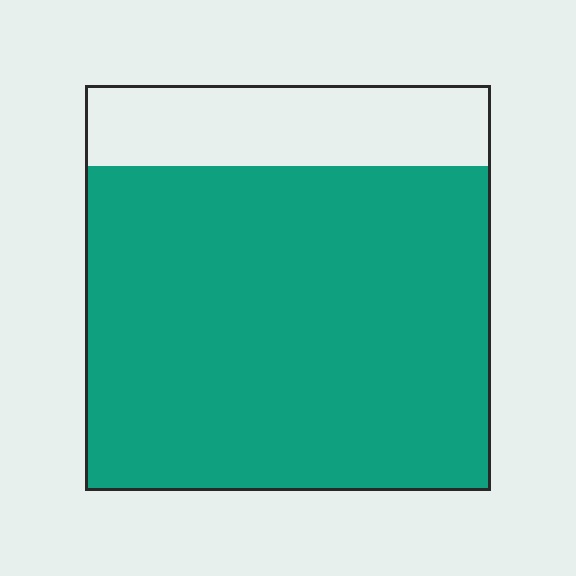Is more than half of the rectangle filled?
Yes.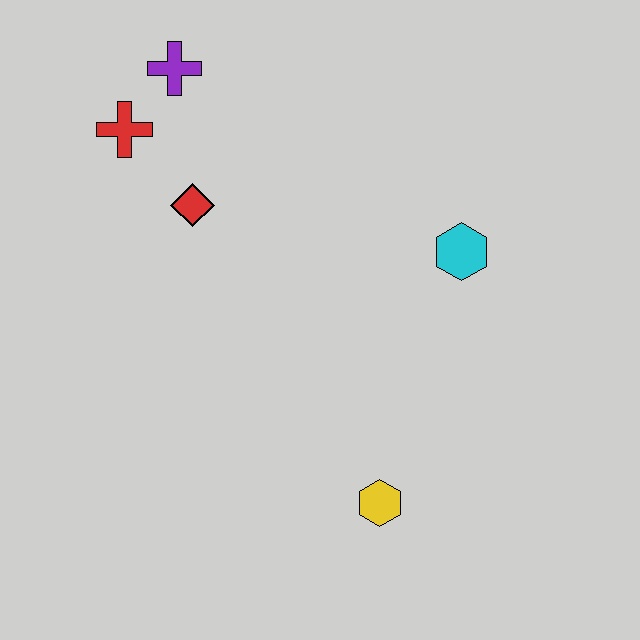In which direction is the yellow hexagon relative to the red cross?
The yellow hexagon is below the red cross.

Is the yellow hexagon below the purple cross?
Yes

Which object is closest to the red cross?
The purple cross is closest to the red cross.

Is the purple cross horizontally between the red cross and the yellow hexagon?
Yes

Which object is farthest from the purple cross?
The yellow hexagon is farthest from the purple cross.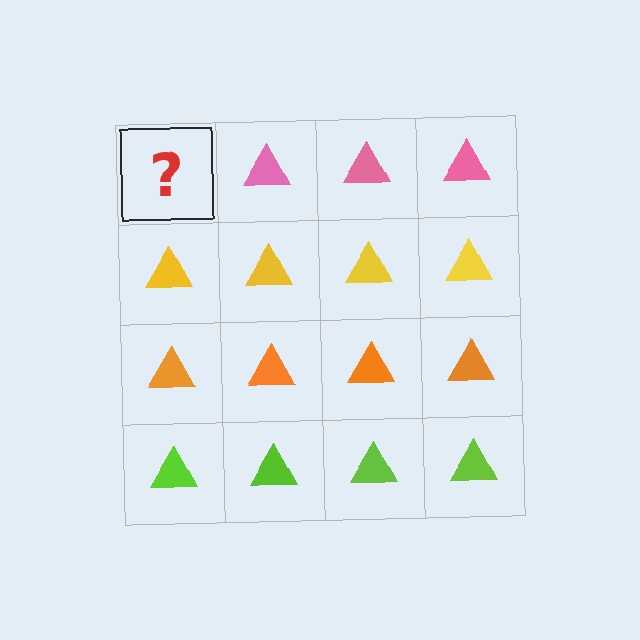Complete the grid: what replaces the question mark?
The question mark should be replaced with a pink triangle.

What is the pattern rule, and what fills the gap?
The rule is that each row has a consistent color. The gap should be filled with a pink triangle.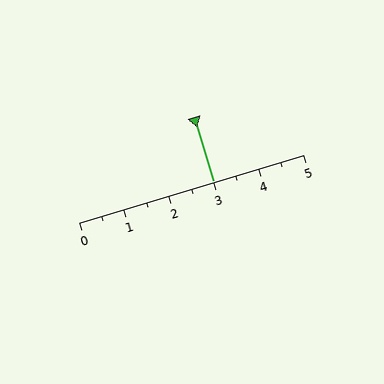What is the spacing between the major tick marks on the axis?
The major ticks are spaced 1 apart.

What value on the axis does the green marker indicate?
The marker indicates approximately 3.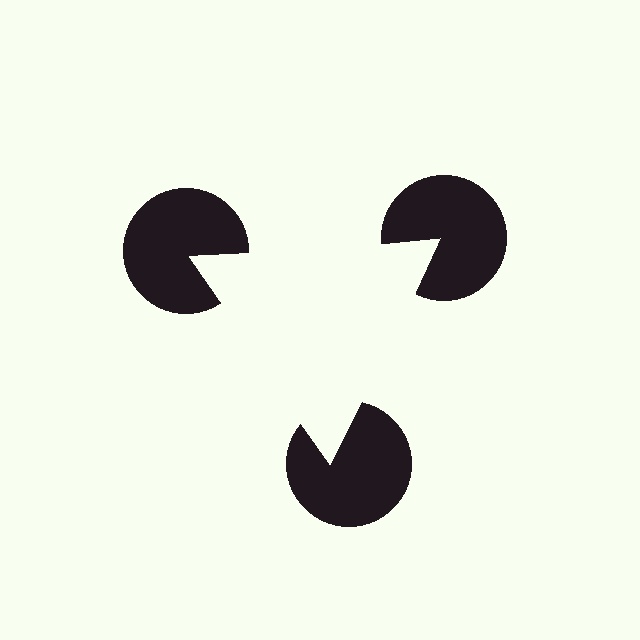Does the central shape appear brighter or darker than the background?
It typically appears slightly brighter than the background, even though no actual brightness change is drawn.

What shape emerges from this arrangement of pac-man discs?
An illusory triangle — its edges are inferred from the aligned wedge cuts in the pac-man discs, not physically drawn.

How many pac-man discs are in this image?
There are 3 — one at each vertex of the illusory triangle.